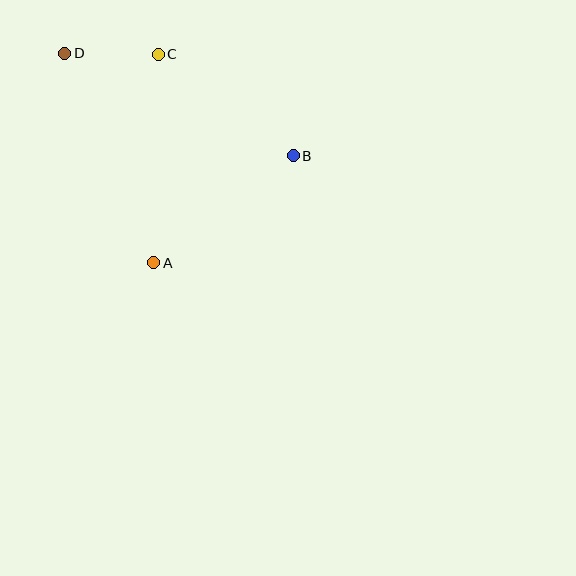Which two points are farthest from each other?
Points B and D are farthest from each other.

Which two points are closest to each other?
Points C and D are closest to each other.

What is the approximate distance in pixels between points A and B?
The distance between A and B is approximately 176 pixels.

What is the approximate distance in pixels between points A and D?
The distance between A and D is approximately 228 pixels.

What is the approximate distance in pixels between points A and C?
The distance between A and C is approximately 209 pixels.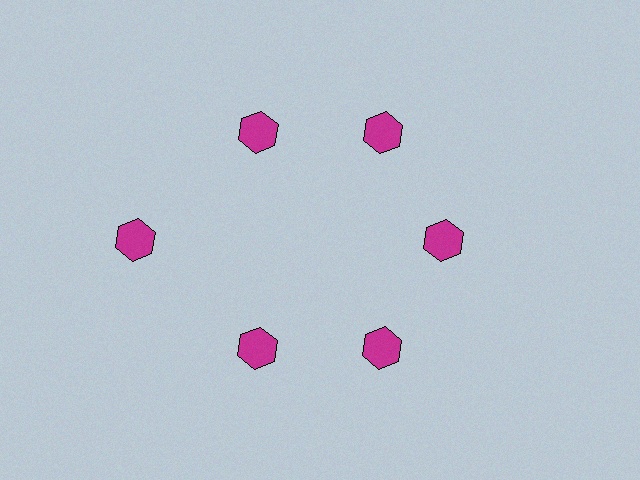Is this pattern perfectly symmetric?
No. The 6 magenta hexagons are arranged in a ring, but one element near the 9 o'clock position is pushed outward from the center, breaking the 6-fold rotational symmetry.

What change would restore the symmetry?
The symmetry would be restored by moving it inward, back onto the ring so that all 6 hexagons sit at equal angles and equal distance from the center.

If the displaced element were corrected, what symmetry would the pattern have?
It would have 6-fold rotational symmetry — the pattern would map onto itself every 60 degrees.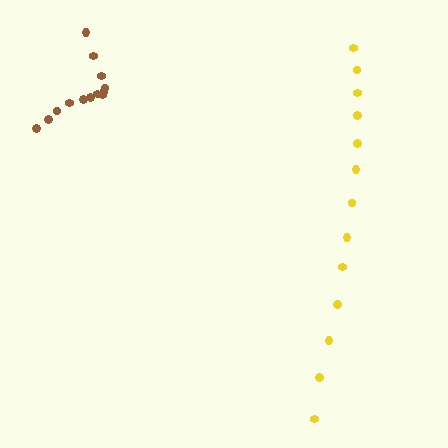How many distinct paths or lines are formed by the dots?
There are 2 distinct paths.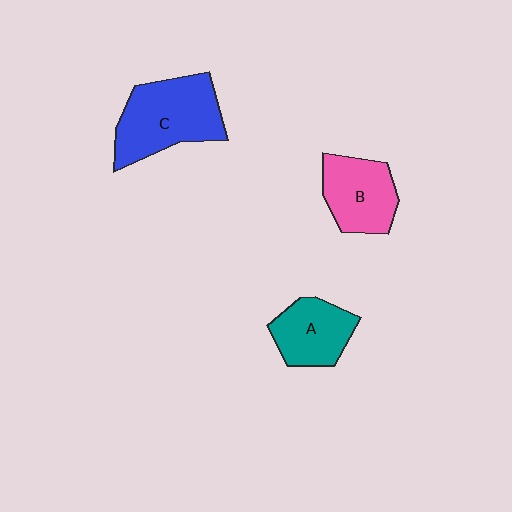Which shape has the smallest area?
Shape A (teal).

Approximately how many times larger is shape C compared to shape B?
Approximately 1.4 times.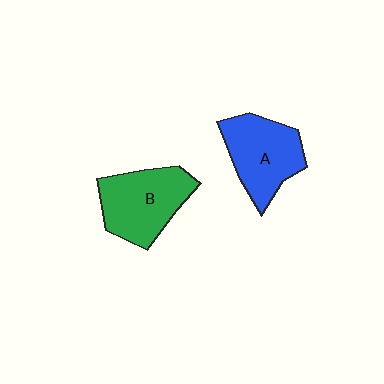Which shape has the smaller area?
Shape A (blue).